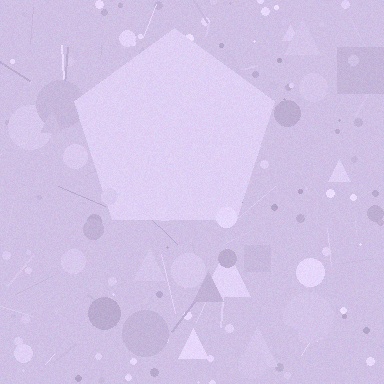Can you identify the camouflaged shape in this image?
The camouflaged shape is a pentagon.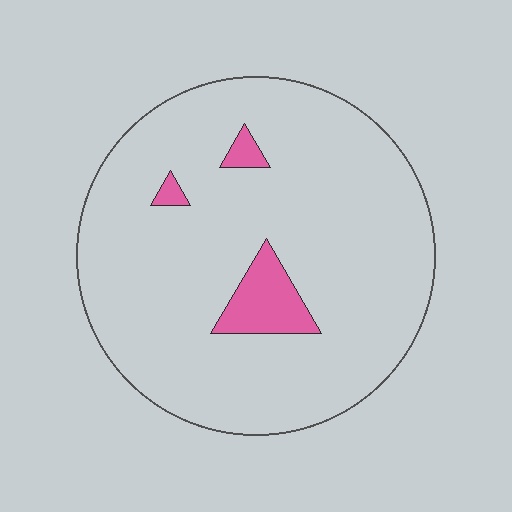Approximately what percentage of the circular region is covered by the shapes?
Approximately 5%.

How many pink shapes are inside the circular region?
3.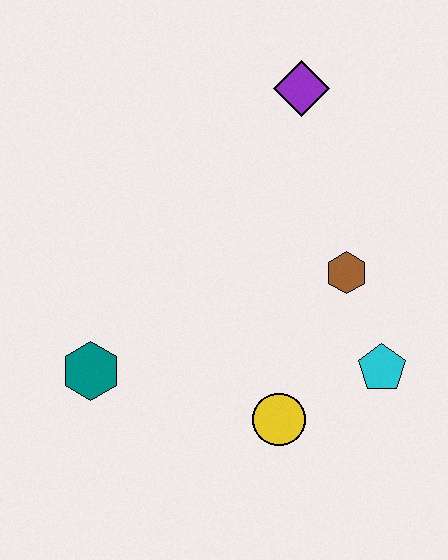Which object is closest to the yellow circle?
The cyan pentagon is closest to the yellow circle.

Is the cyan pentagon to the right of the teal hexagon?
Yes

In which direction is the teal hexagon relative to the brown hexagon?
The teal hexagon is to the left of the brown hexagon.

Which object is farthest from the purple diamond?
The teal hexagon is farthest from the purple diamond.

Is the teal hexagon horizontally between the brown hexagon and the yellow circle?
No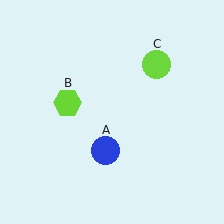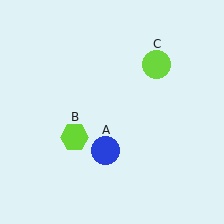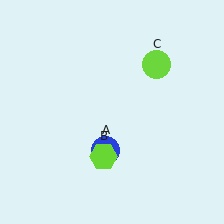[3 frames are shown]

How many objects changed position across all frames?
1 object changed position: lime hexagon (object B).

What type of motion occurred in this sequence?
The lime hexagon (object B) rotated counterclockwise around the center of the scene.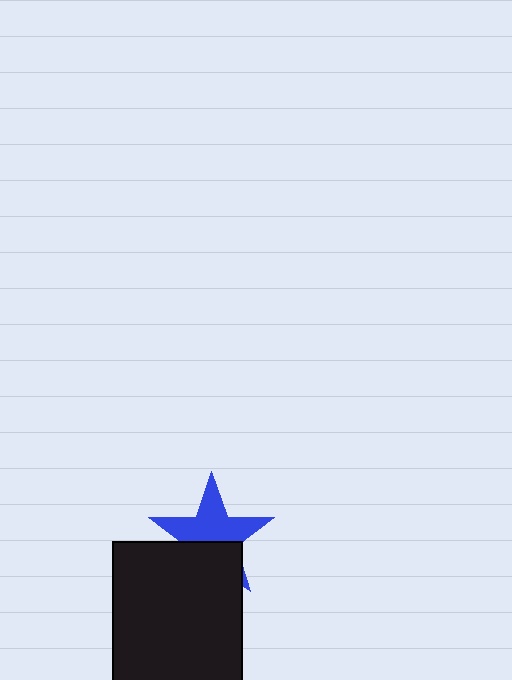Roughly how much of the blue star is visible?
About half of it is visible (roughly 60%).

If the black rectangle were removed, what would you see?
You would see the complete blue star.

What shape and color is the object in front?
The object in front is a black rectangle.